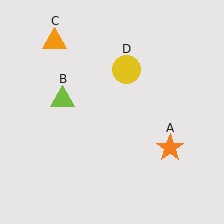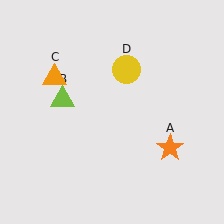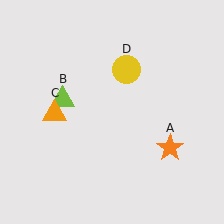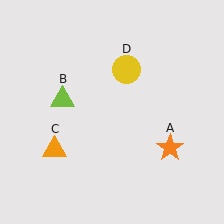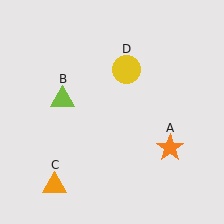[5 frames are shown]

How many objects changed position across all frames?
1 object changed position: orange triangle (object C).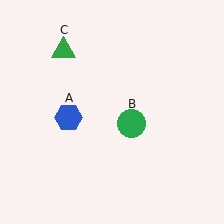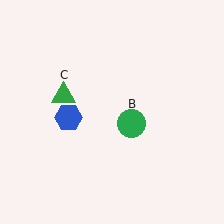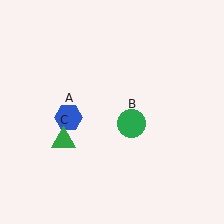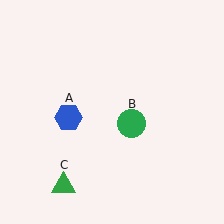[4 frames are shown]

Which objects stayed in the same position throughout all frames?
Blue hexagon (object A) and green circle (object B) remained stationary.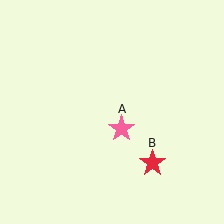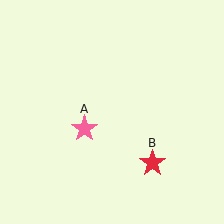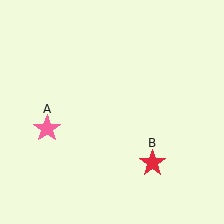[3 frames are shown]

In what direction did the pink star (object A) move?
The pink star (object A) moved left.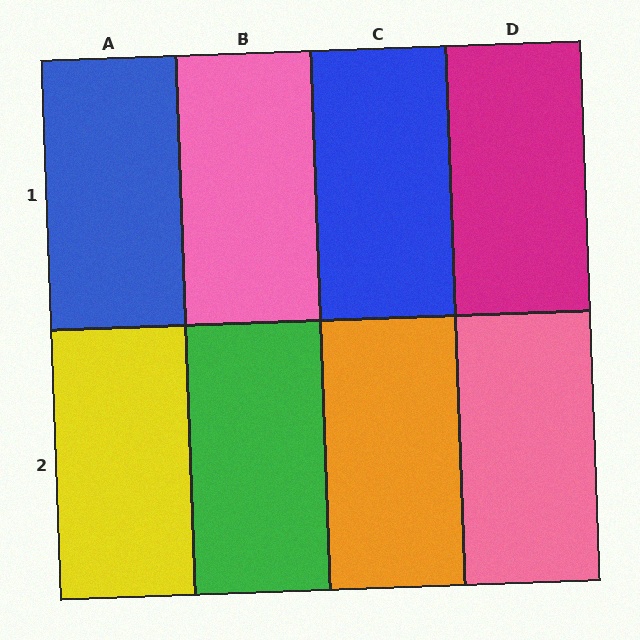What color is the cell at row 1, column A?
Blue.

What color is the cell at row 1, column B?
Pink.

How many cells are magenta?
1 cell is magenta.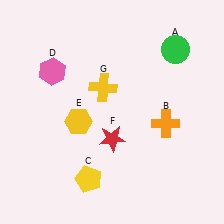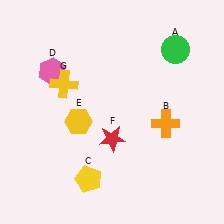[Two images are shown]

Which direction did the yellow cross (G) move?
The yellow cross (G) moved left.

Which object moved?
The yellow cross (G) moved left.